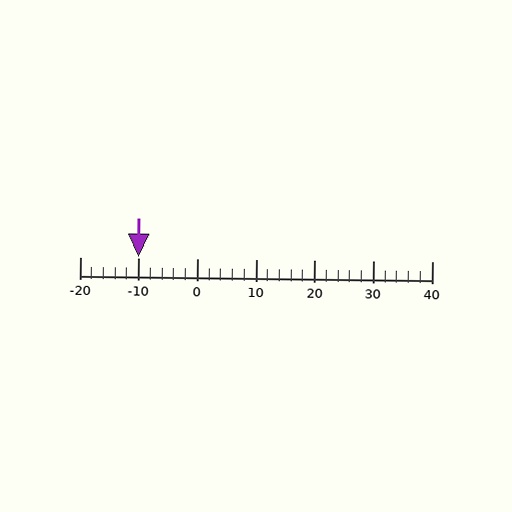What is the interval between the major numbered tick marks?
The major tick marks are spaced 10 units apart.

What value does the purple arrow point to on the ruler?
The purple arrow points to approximately -10.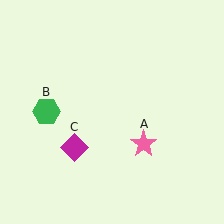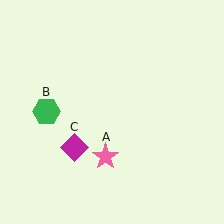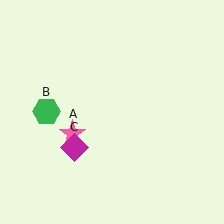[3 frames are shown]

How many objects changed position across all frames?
1 object changed position: pink star (object A).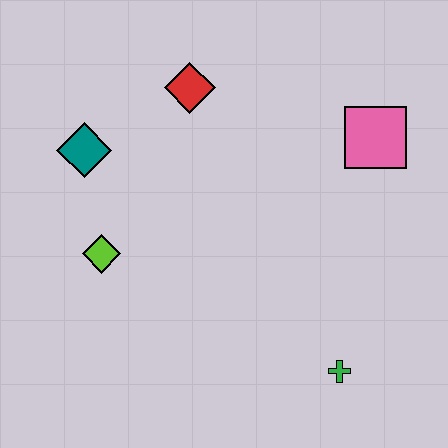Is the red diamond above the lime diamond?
Yes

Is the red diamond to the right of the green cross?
No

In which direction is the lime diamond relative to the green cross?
The lime diamond is to the left of the green cross.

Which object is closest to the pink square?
The red diamond is closest to the pink square.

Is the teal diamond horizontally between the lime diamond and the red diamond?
No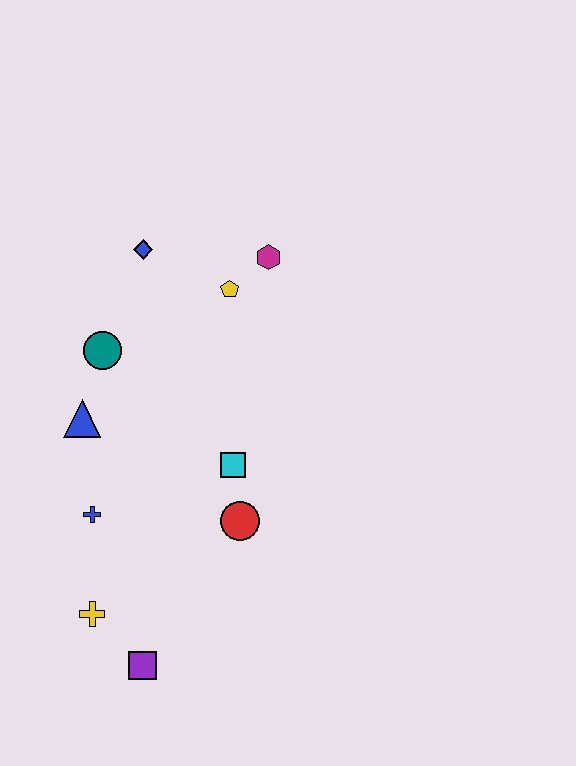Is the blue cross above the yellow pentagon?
No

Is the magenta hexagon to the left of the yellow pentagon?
No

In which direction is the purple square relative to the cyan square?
The purple square is below the cyan square.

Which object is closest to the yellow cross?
The purple square is closest to the yellow cross.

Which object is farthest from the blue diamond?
The purple square is farthest from the blue diamond.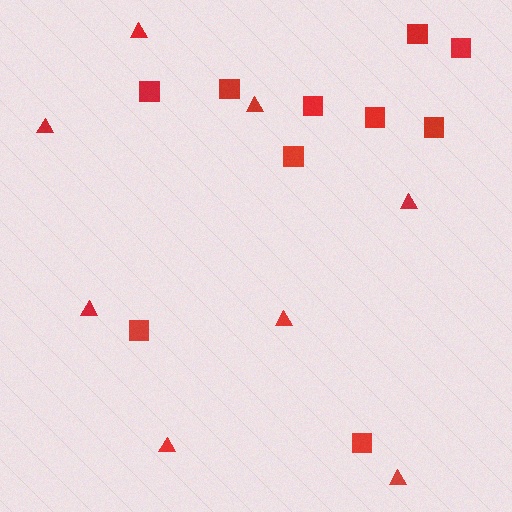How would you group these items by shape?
There are 2 groups: one group of squares (10) and one group of triangles (8).